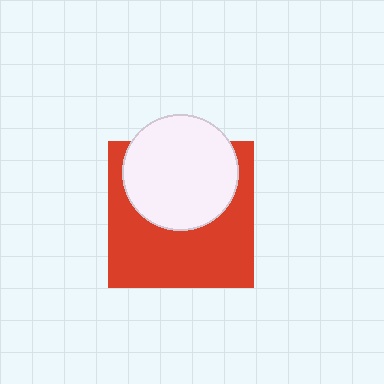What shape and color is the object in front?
The object in front is a white circle.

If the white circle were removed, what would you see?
You would see the complete red square.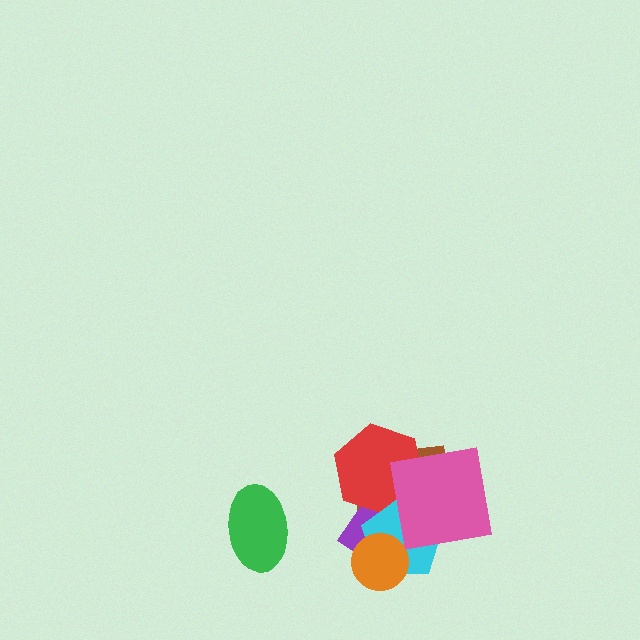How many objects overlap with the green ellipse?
0 objects overlap with the green ellipse.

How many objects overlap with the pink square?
4 objects overlap with the pink square.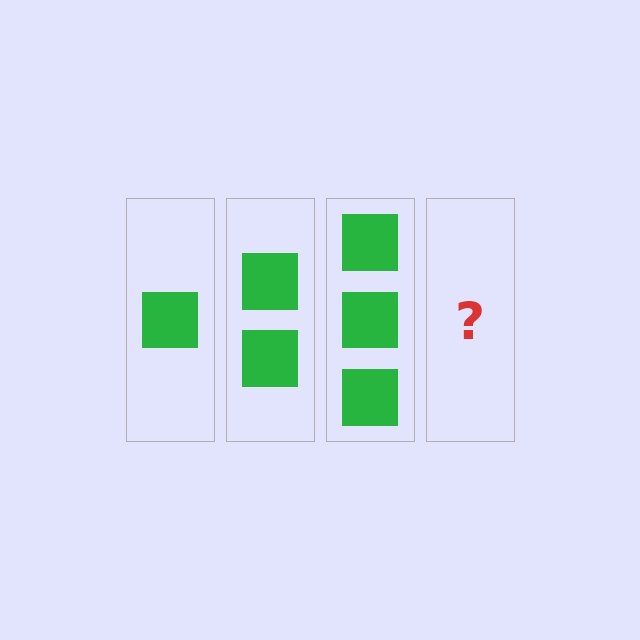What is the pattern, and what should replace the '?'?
The pattern is that each step adds one more square. The '?' should be 4 squares.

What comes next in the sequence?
The next element should be 4 squares.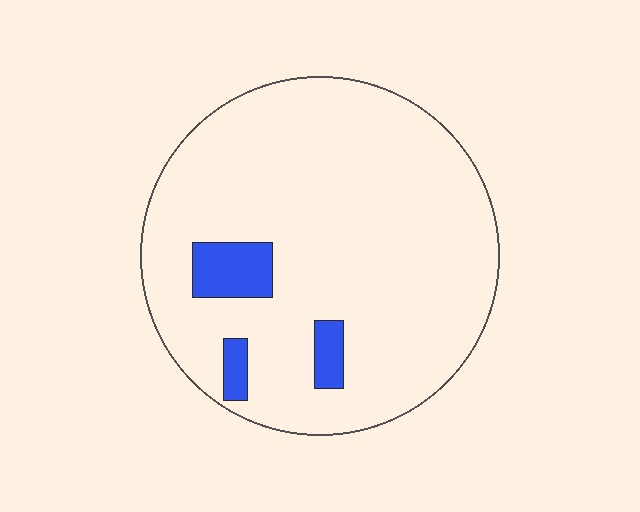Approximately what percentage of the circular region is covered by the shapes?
Approximately 10%.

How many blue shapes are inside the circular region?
3.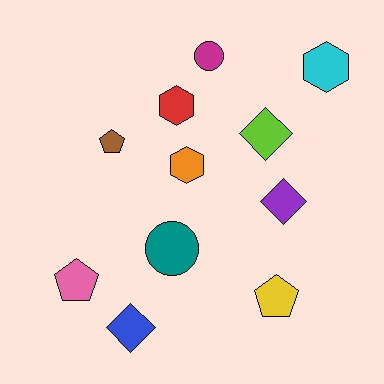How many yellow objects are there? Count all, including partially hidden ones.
There is 1 yellow object.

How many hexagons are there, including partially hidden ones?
There are 3 hexagons.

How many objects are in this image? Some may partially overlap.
There are 11 objects.